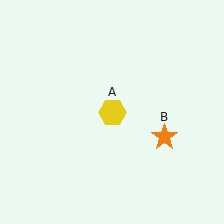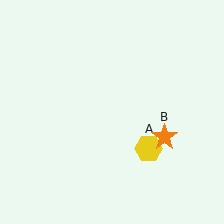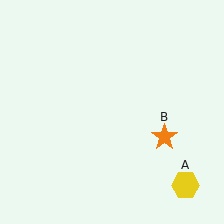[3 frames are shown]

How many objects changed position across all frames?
1 object changed position: yellow hexagon (object A).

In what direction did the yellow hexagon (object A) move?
The yellow hexagon (object A) moved down and to the right.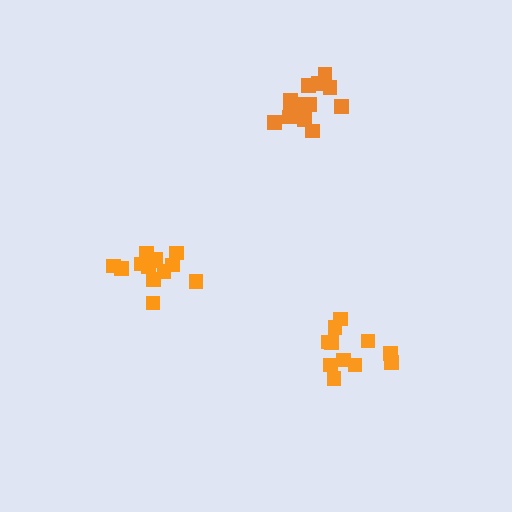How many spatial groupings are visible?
There are 3 spatial groupings.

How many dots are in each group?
Group 1: 15 dots, Group 2: 11 dots, Group 3: 15 dots (41 total).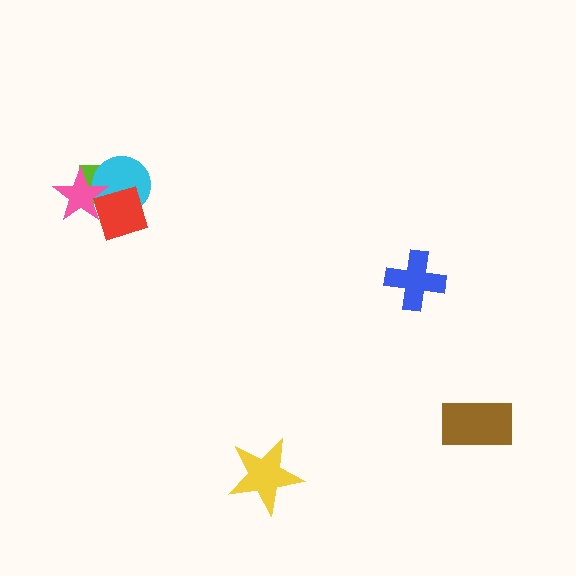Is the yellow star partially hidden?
No, no other shape covers it.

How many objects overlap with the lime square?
3 objects overlap with the lime square.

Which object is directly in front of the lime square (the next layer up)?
The cyan circle is directly in front of the lime square.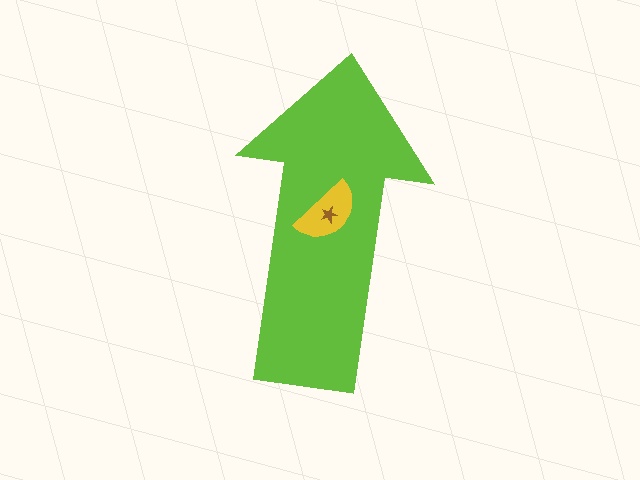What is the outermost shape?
The lime arrow.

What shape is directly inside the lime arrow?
The yellow semicircle.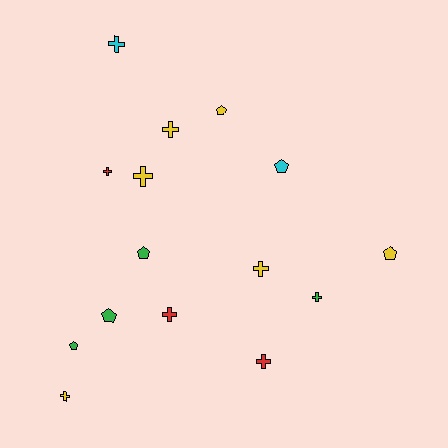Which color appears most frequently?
Yellow, with 6 objects.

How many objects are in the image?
There are 15 objects.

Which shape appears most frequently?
Cross, with 9 objects.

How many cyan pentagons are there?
There is 1 cyan pentagon.